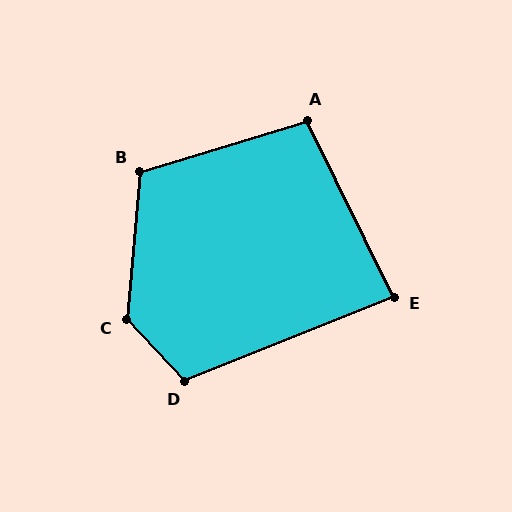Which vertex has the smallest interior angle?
E, at approximately 85 degrees.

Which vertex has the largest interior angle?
C, at approximately 132 degrees.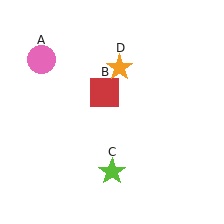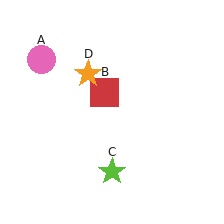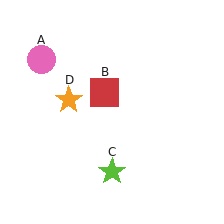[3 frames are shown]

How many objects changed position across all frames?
1 object changed position: orange star (object D).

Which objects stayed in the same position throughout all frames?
Pink circle (object A) and red square (object B) and lime star (object C) remained stationary.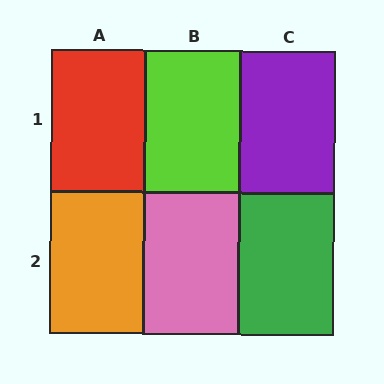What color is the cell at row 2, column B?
Pink.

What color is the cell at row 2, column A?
Orange.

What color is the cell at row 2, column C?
Green.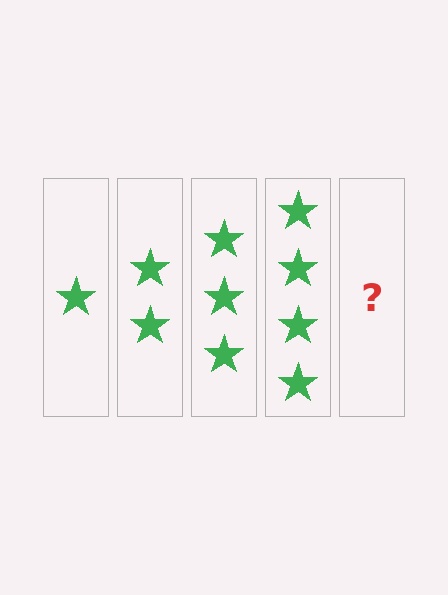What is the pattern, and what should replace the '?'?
The pattern is that each step adds one more star. The '?' should be 5 stars.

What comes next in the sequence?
The next element should be 5 stars.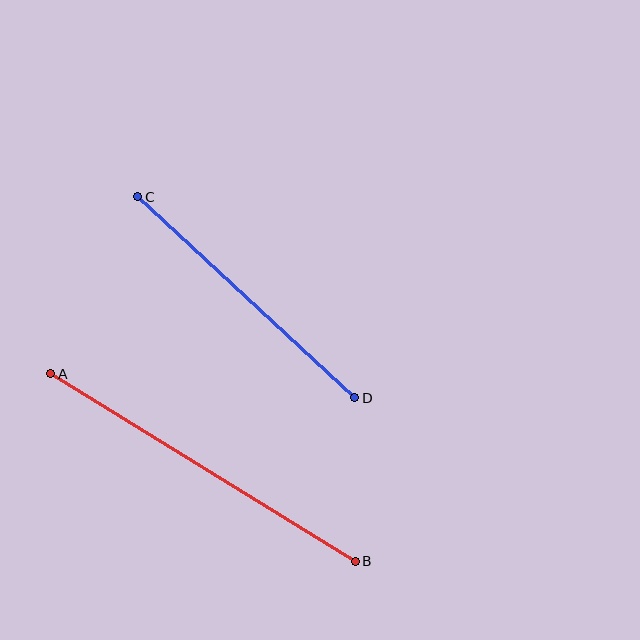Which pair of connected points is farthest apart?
Points A and B are farthest apart.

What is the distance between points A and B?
The distance is approximately 357 pixels.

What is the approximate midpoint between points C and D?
The midpoint is at approximately (246, 297) pixels.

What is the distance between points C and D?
The distance is approximately 296 pixels.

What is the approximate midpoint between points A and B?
The midpoint is at approximately (203, 467) pixels.